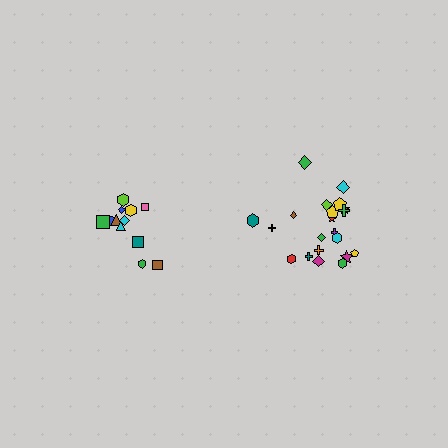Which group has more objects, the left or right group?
The right group.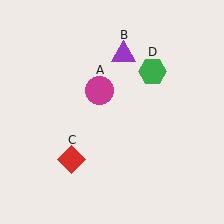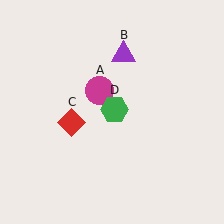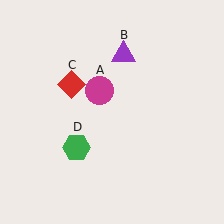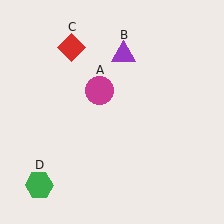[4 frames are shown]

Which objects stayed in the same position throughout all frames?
Magenta circle (object A) and purple triangle (object B) remained stationary.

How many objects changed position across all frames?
2 objects changed position: red diamond (object C), green hexagon (object D).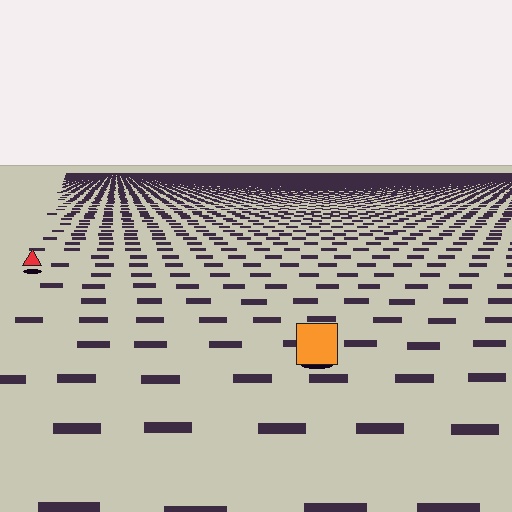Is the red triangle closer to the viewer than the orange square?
No. The orange square is closer — you can tell from the texture gradient: the ground texture is coarser near it.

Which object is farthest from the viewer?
The red triangle is farthest from the viewer. It appears smaller and the ground texture around it is denser.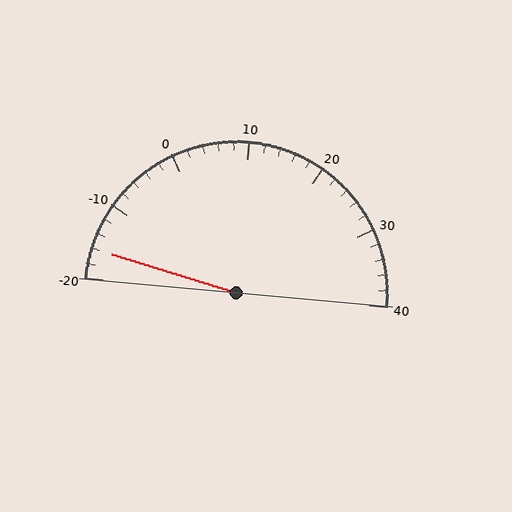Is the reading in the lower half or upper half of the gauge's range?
The reading is in the lower half of the range (-20 to 40).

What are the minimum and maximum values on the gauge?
The gauge ranges from -20 to 40.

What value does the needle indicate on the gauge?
The needle indicates approximately -16.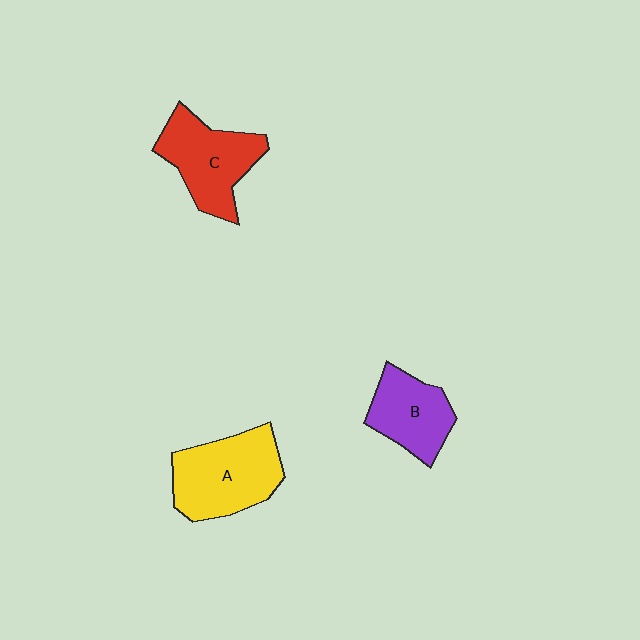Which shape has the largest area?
Shape A (yellow).